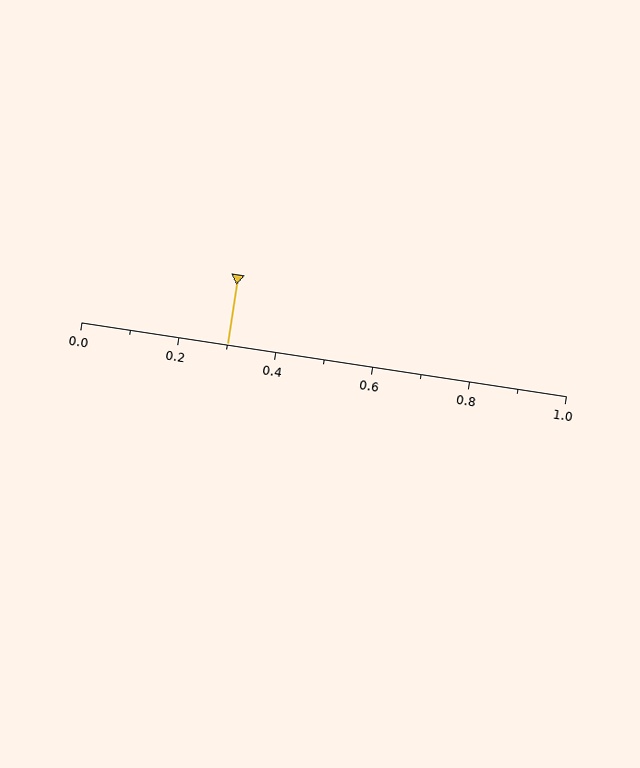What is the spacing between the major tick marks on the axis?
The major ticks are spaced 0.2 apart.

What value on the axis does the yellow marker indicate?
The marker indicates approximately 0.3.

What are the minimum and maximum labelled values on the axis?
The axis runs from 0.0 to 1.0.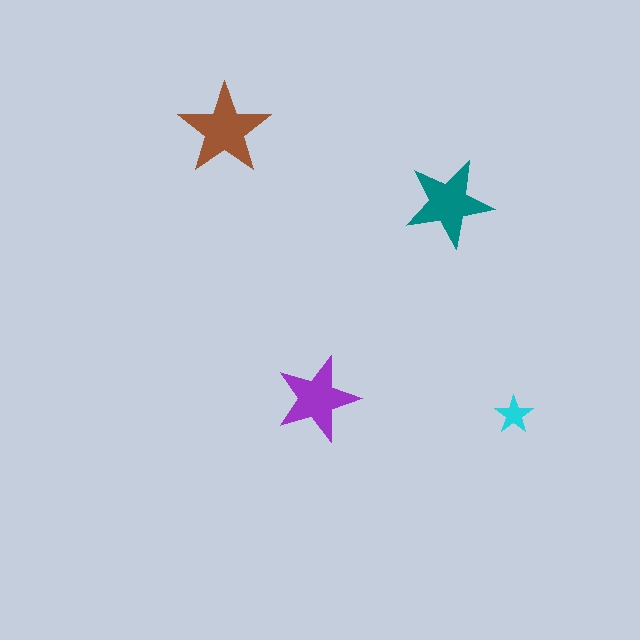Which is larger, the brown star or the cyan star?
The brown one.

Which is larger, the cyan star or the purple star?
The purple one.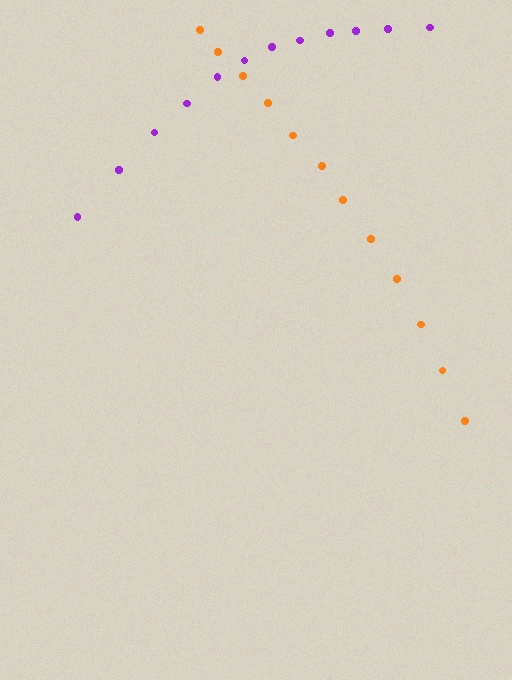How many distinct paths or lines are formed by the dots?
There are 2 distinct paths.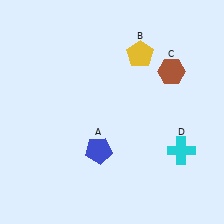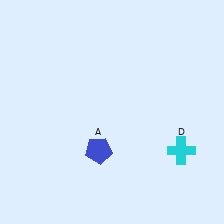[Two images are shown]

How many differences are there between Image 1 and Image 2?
There are 2 differences between the two images.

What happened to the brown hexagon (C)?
The brown hexagon (C) was removed in Image 2. It was in the top-right area of Image 1.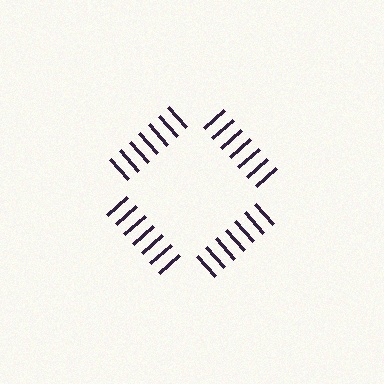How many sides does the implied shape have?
4 sides — the line-ends trace a square.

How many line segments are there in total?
28 — 7 along each of the 4 edges.